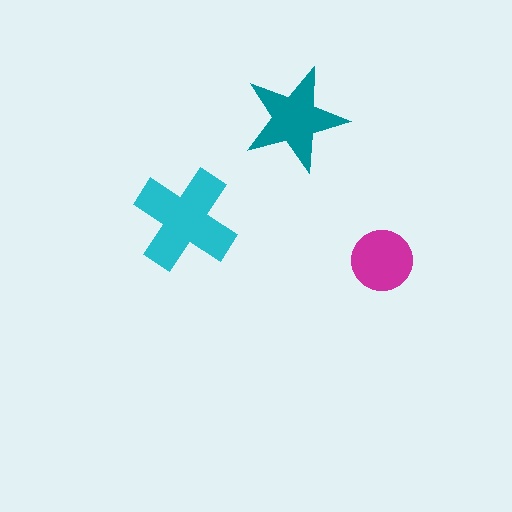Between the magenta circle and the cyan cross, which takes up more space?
The cyan cross.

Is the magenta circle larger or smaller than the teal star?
Smaller.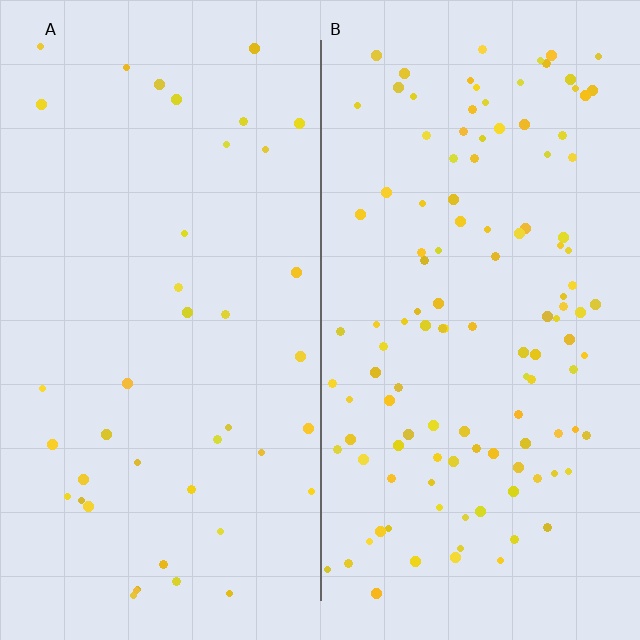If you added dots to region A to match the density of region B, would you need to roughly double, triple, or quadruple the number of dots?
Approximately triple.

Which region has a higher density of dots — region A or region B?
B (the right).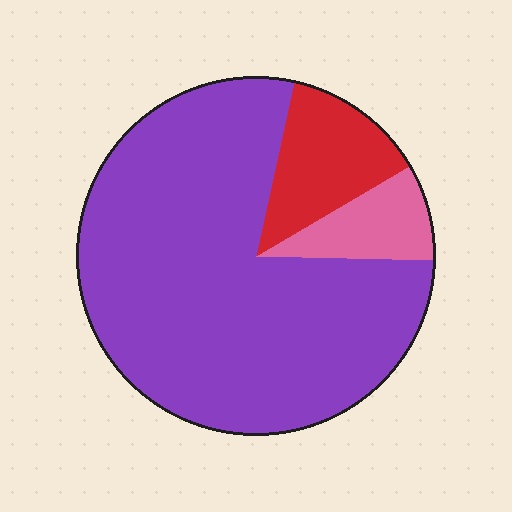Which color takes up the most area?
Purple, at roughly 80%.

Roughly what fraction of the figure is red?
Red covers around 15% of the figure.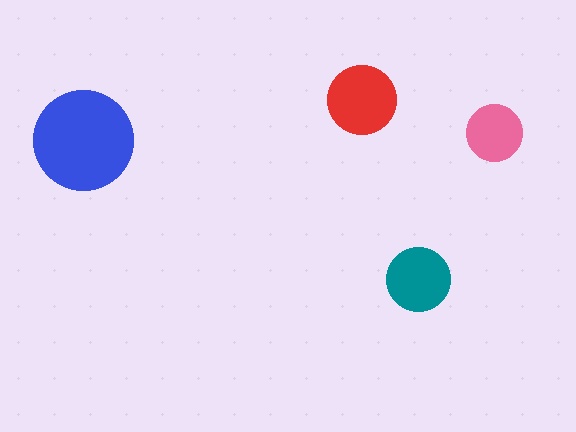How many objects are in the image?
There are 4 objects in the image.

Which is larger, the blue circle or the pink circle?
The blue one.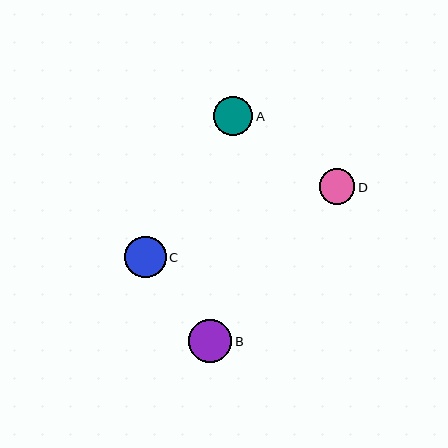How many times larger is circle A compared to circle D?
Circle A is approximately 1.1 times the size of circle D.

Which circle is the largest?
Circle B is the largest with a size of approximately 43 pixels.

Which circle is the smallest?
Circle D is the smallest with a size of approximately 36 pixels.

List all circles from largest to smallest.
From largest to smallest: B, C, A, D.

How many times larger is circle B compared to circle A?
Circle B is approximately 1.1 times the size of circle A.